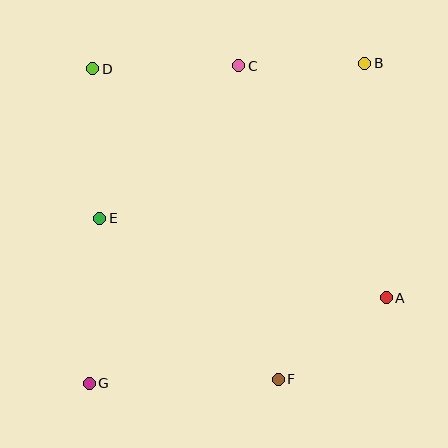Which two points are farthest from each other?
Points B and G are farthest from each other.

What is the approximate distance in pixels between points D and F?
The distance between D and F is approximately 362 pixels.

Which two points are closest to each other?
Points B and C are closest to each other.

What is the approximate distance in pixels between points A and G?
The distance between A and G is approximately 309 pixels.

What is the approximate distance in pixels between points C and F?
The distance between C and F is approximately 316 pixels.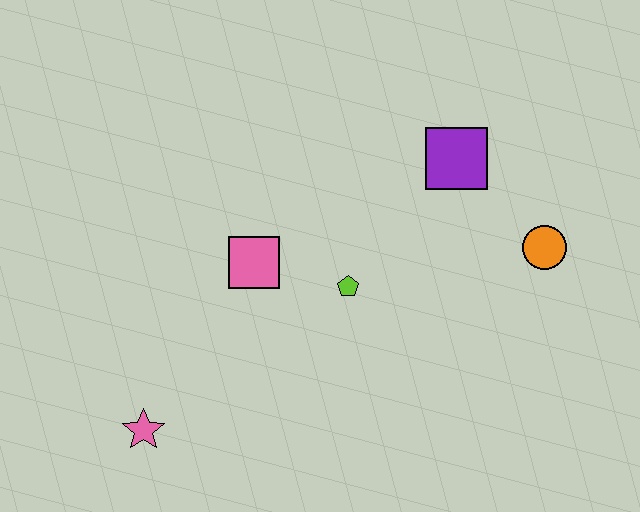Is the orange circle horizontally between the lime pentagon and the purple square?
No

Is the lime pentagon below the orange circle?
Yes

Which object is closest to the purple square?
The orange circle is closest to the purple square.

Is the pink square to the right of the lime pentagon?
No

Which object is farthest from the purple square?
The pink star is farthest from the purple square.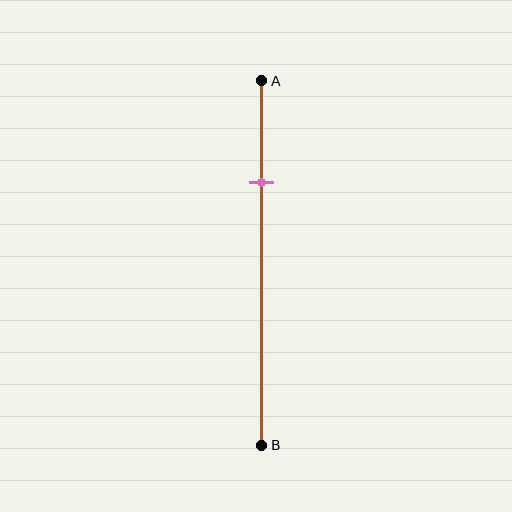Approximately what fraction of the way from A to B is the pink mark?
The pink mark is approximately 30% of the way from A to B.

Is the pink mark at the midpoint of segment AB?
No, the mark is at about 30% from A, not at the 50% midpoint.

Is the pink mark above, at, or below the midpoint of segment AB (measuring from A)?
The pink mark is above the midpoint of segment AB.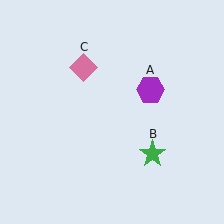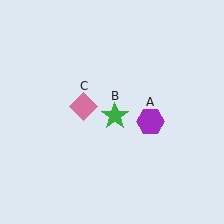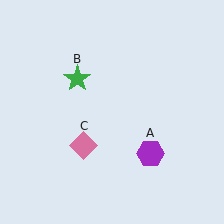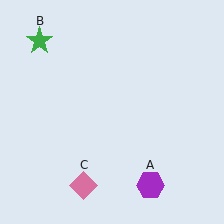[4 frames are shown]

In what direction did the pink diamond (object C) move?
The pink diamond (object C) moved down.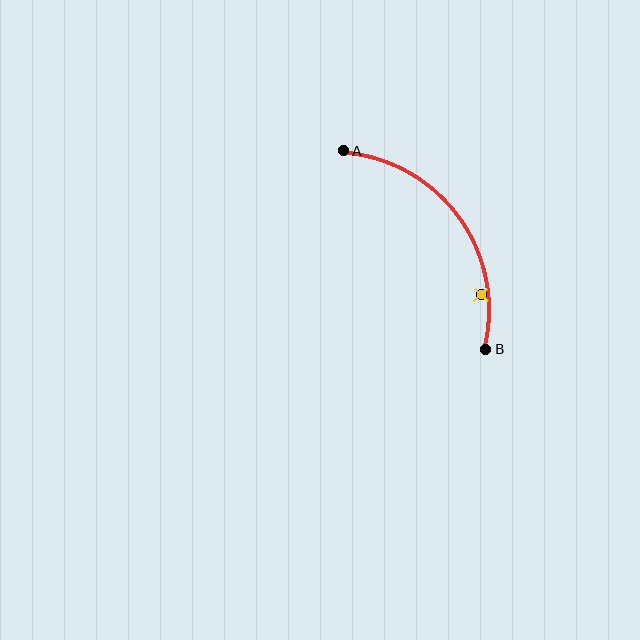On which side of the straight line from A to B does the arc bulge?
The arc bulges above and to the right of the straight line connecting A and B.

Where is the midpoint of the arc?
The arc midpoint is the point on the curve farthest from the straight line joining A and B. It sits above and to the right of that line.